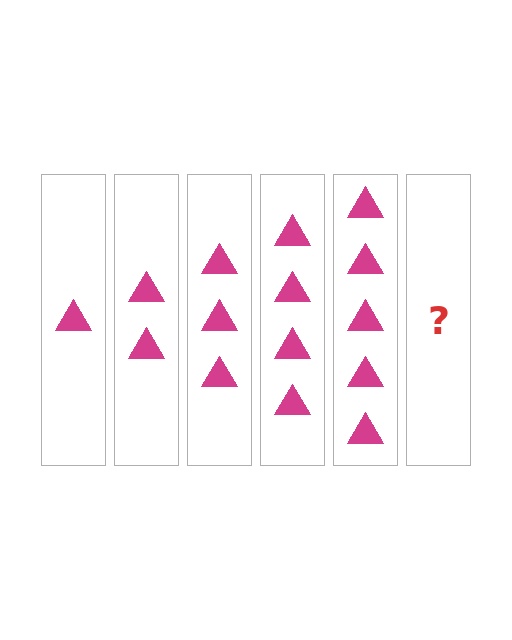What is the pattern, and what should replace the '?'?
The pattern is that each step adds one more triangle. The '?' should be 6 triangles.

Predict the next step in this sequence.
The next step is 6 triangles.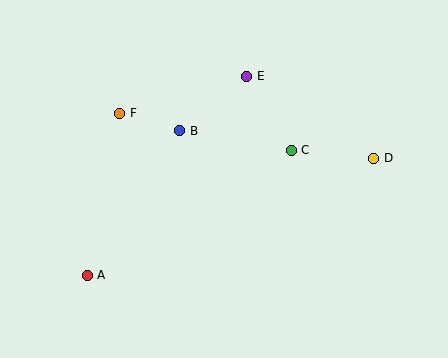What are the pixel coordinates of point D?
Point D is at (374, 158).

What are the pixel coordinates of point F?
Point F is at (120, 113).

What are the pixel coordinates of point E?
Point E is at (247, 76).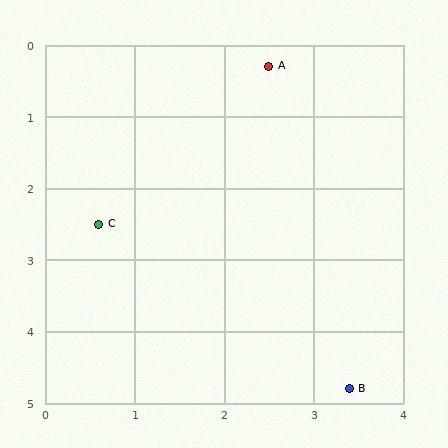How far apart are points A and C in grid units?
Points A and C are about 2.9 grid units apart.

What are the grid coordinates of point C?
Point C is at approximately (0.6, 2.5).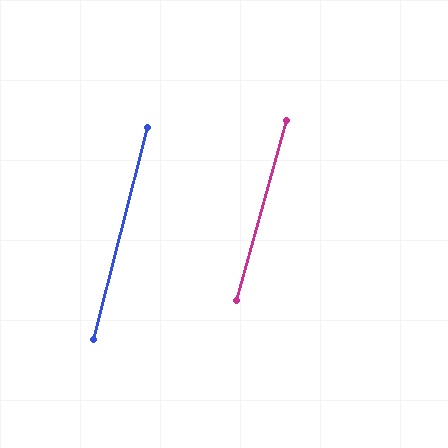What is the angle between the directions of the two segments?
Approximately 1 degree.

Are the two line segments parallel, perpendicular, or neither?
Parallel — their directions differ by only 1.3°.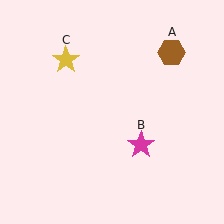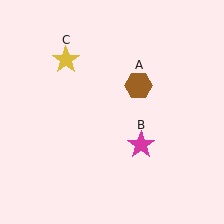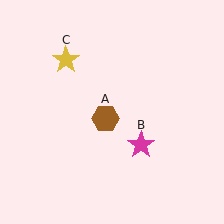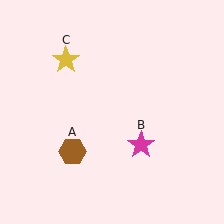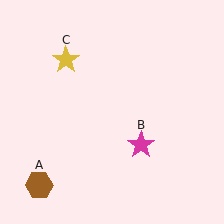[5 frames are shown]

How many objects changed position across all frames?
1 object changed position: brown hexagon (object A).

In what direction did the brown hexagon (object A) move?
The brown hexagon (object A) moved down and to the left.